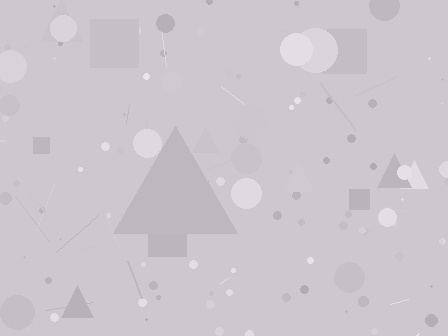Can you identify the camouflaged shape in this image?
The camouflaged shape is a triangle.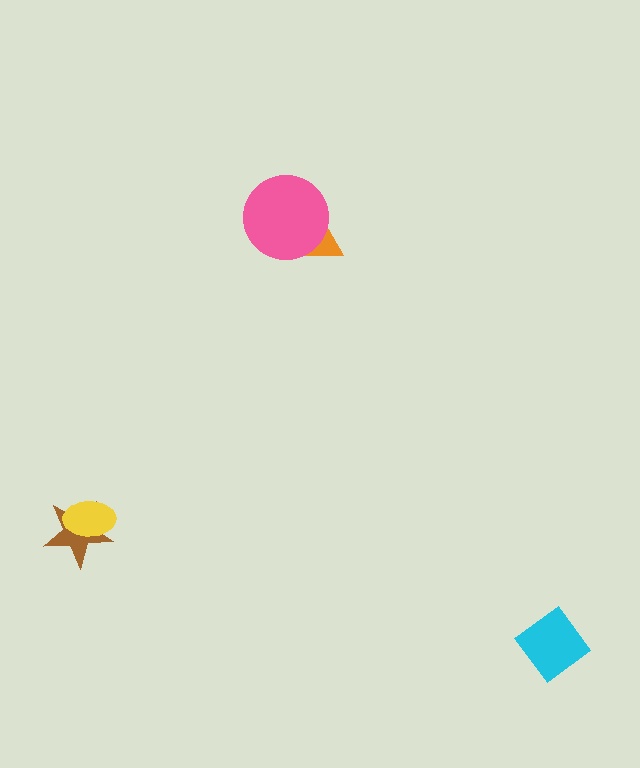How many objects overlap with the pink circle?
1 object overlaps with the pink circle.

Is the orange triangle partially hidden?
Yes, it is partially covered by another shape.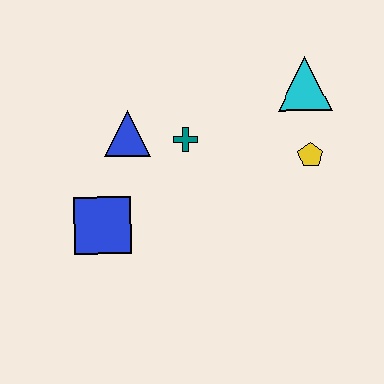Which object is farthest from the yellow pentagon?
The blue square is farthest from the yellow pentagon.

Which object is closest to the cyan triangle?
The yellow pentagon is closest to the cyan triangle.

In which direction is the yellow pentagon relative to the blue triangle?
The yellow pentagon is to the right of the blue triangle.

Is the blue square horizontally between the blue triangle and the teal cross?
No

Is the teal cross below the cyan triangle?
Yes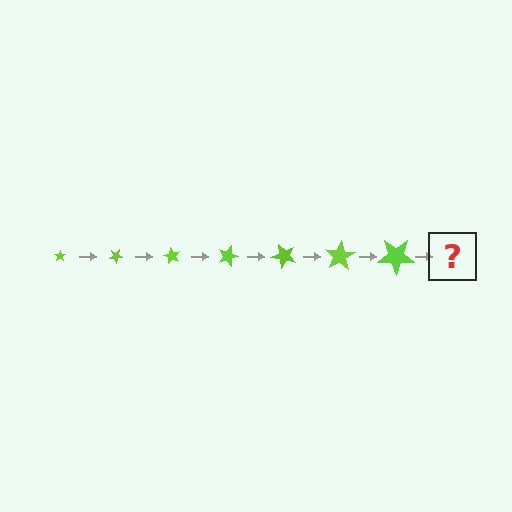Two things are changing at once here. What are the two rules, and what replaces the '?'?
The two rules are that the star grows larger each step and it rotates 30 degrees each step. The '?' should be a star, larger than the previous one and rotated 210 degrees from the start.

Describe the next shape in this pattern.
It should be a star, larger than the previous one and rotated 210 degrees from the start.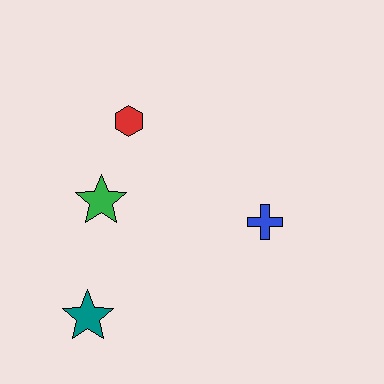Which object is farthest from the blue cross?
The teal star is farthest from the blue cross.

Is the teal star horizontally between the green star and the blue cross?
No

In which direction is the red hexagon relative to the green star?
The red hexagon is above the green star.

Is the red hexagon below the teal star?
No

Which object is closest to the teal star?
The green star is closest to the teal star.